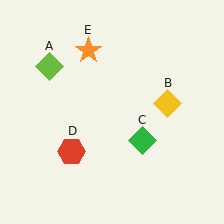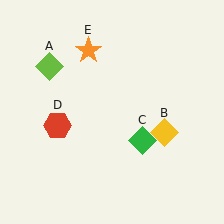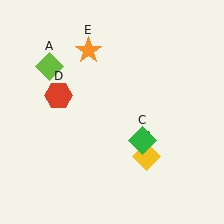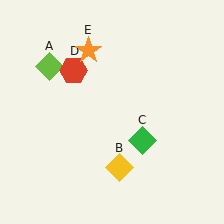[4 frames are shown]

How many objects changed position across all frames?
2 objects changed position: yellow diamond (object B), red hexagon (object D).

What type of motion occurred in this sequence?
The yellow diamond (object B), red hexagon (object D) rotated clockwise around the center of the scene.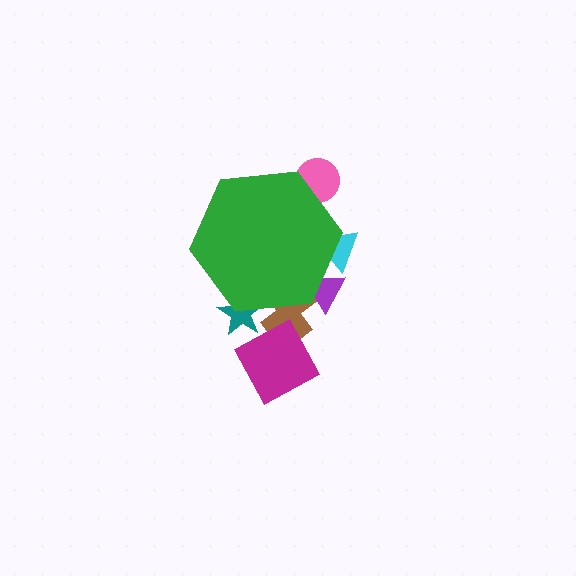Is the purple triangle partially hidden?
Yes, the purple triangle is partially hidden behind the green hexagon.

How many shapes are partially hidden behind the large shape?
5 shapes are partially hidden.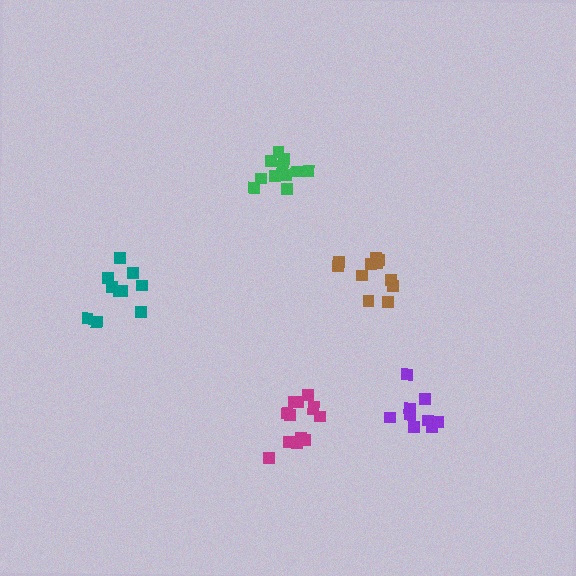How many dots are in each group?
Group 1: 11 dots, Group 2: 11 dots, Group 3: 10 dots, Group 4: 9 dots, Group 5: 14 dots (55 total).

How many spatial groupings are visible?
There are 5 spatial groupings.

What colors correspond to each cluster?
The clusters are colored: brown, green, teal, purple, magenta.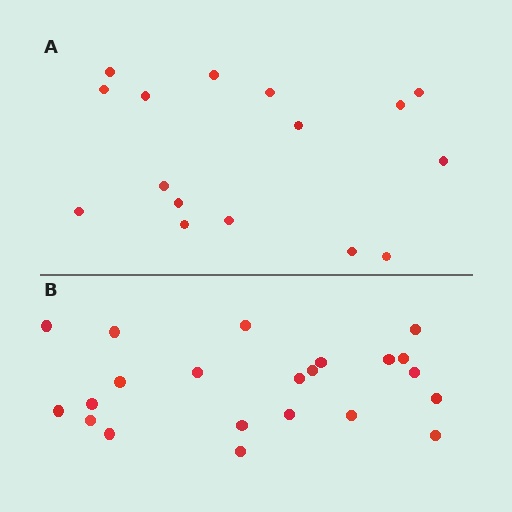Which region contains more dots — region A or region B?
Region B (the bottom region) has more dots.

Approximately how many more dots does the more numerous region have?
Region B has about 6 more dots than region A.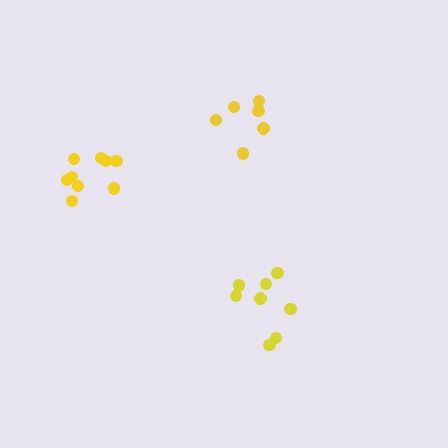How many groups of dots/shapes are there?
There are 3 groups.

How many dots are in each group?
Group 1: 8 dots, Group 2: 9 dots, Group 3: 6 dots (23 total).